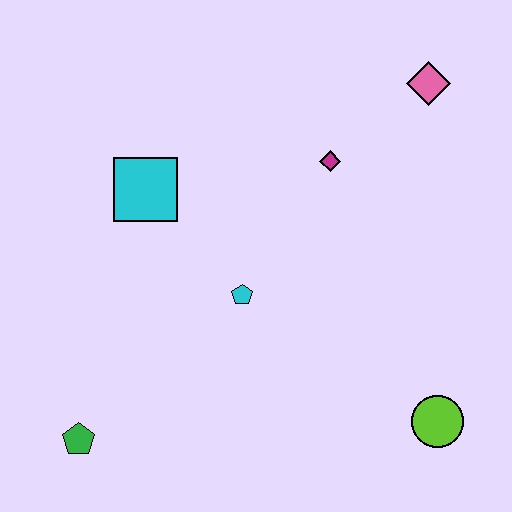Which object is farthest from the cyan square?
The lime circle is farthest from the cyan square.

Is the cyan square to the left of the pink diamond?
Yes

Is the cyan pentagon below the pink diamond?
Yes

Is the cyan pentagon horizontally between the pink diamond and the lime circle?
No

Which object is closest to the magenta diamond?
The pink diamond is closest to the magenta diamond.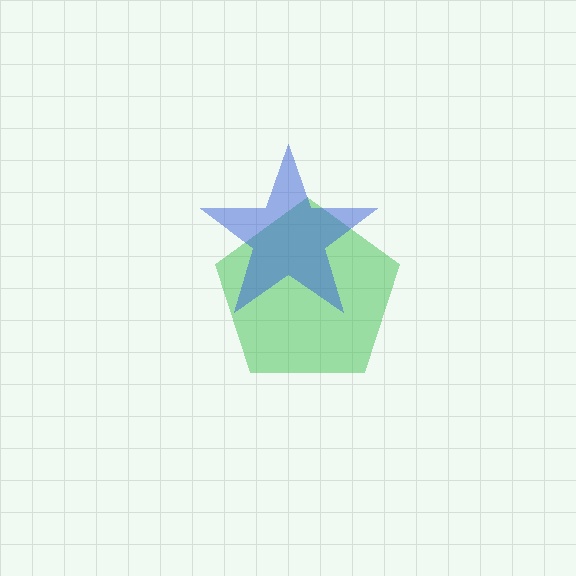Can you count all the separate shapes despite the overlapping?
Yes, there are 2 separate shapes.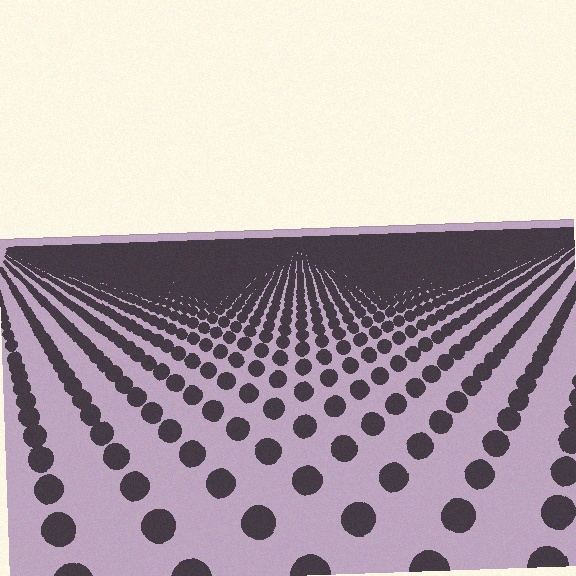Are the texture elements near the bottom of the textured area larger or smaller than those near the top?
Larger. Near the bottom, elements are closer to the viewer and appear at a bigger on-screen size.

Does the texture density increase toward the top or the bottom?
Density increases toward the top.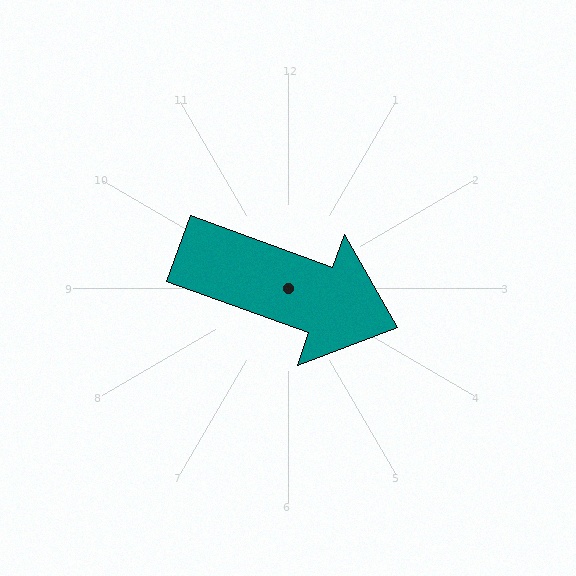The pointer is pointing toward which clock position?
Roughly 4 o'clock.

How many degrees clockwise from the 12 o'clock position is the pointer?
Approximately 110 degrees.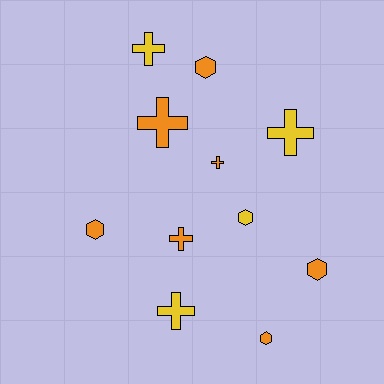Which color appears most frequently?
Orange, with 7 objects.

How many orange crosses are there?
There are 3 orange crosses.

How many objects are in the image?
There are 11 objects.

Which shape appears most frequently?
Cross, with 6 objects.